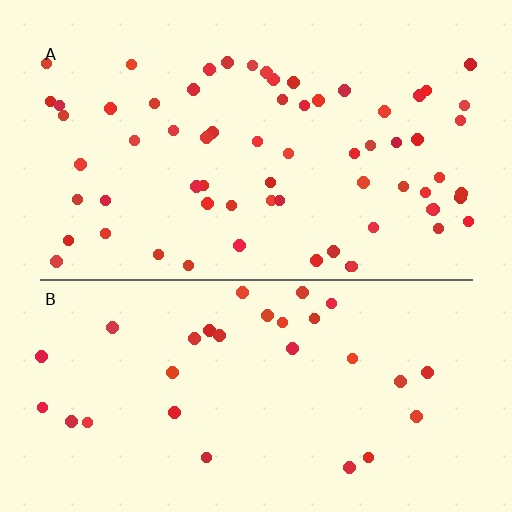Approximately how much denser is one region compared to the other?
Approximately 2.2× — region A over region B.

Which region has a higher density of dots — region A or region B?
A (the top).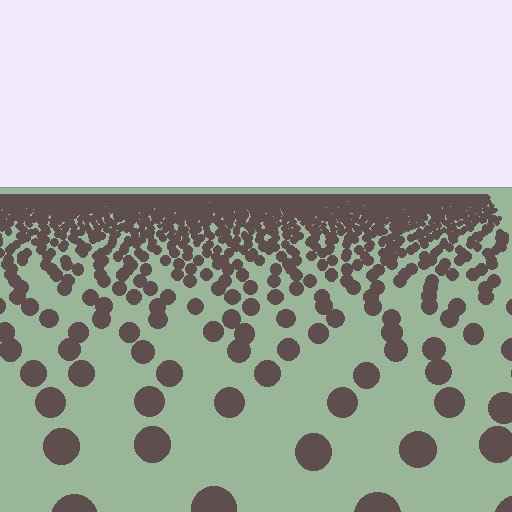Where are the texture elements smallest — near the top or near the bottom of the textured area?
Near the top.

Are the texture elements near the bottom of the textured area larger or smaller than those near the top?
Larger. Near the bottom, elements are closer to the viewer and appear at a bigger on-screen size.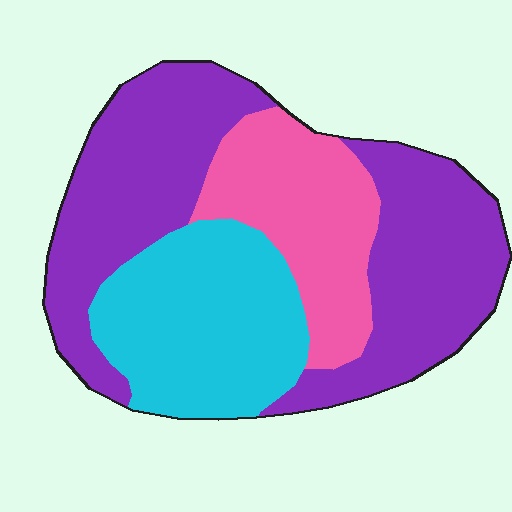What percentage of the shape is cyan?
Cyan covers 27% of the shape.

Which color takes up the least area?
Pink, at roughly 20%.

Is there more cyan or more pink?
Cyan.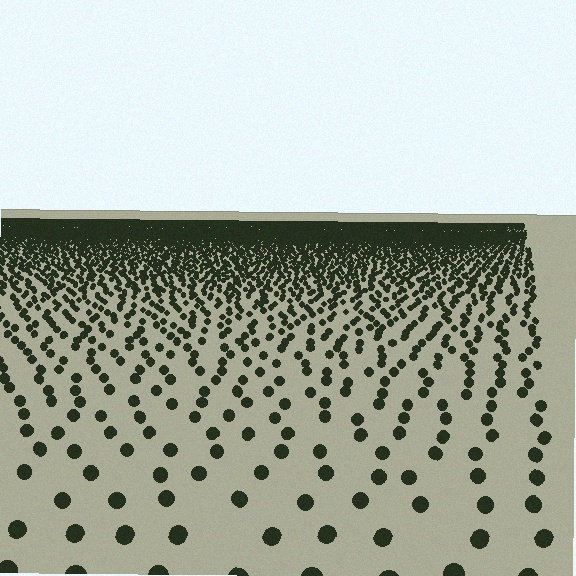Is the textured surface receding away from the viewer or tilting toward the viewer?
The surface is receding away from the viewer. Texture elements get smaller and denser toward the top.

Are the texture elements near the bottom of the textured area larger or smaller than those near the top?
Larger. Near the bottom, elements are closer to the viewer and appear at a bigger on-screen size.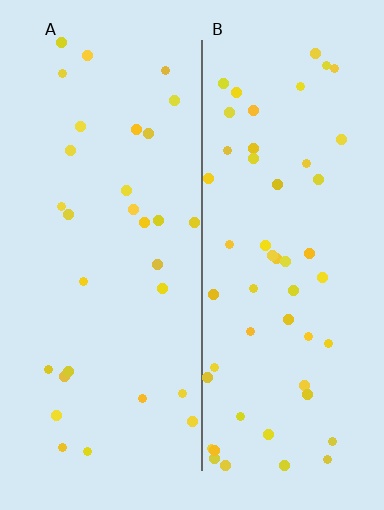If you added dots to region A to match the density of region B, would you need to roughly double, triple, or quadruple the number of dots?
Approximately double.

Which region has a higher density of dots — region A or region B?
B (the right).